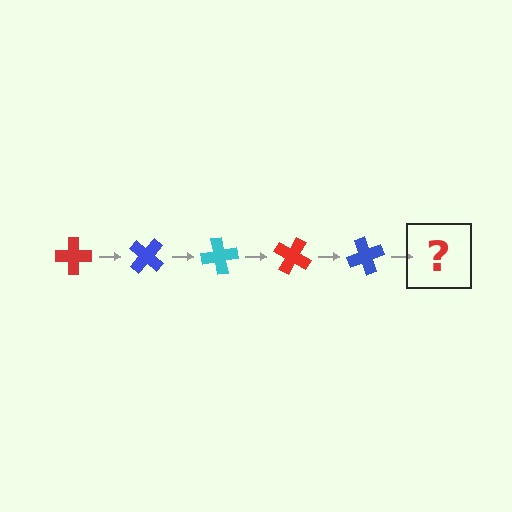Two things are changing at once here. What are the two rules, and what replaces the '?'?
The two rules are that it rotates 40 degrees each step and the color cycles through red, blue, and cyan. The '?' should be a cyan cross, rotated 200 degrees from the start.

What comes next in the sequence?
The next element should be a cyan cross, rotated 200 degrees from the start.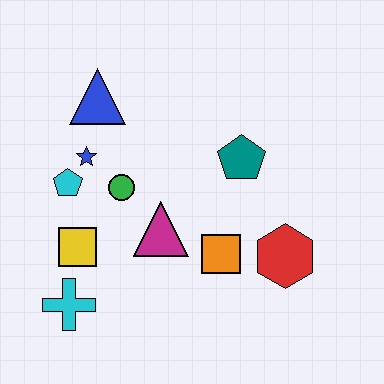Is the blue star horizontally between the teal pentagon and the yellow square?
Yes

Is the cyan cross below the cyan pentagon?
Yes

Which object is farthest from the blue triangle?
The red hexagon is farthest from the blue triangle.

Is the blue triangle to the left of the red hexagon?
Yes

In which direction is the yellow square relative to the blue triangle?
The yellow square is below the blue triangle.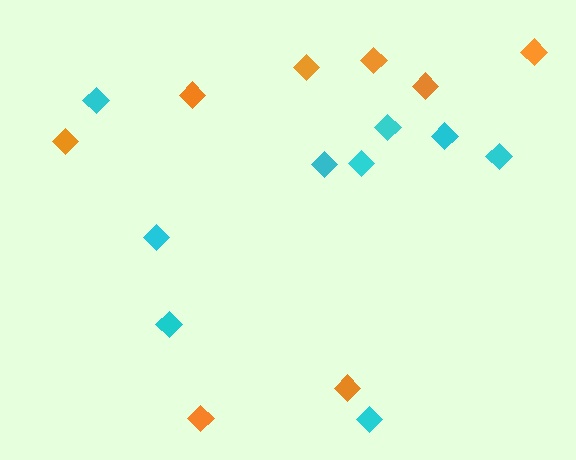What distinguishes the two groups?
There are 2 groups: one group of orange diamonds (8) and one group of cyan diamonds (9).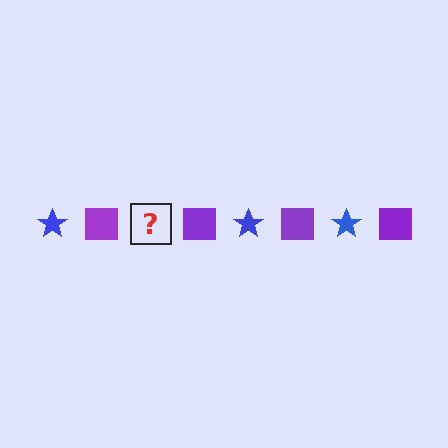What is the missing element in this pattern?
The missing element is a blue star.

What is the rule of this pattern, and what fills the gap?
The rule is that the pattern alternates between blue star and purple square. The gap should be filled with a blue star.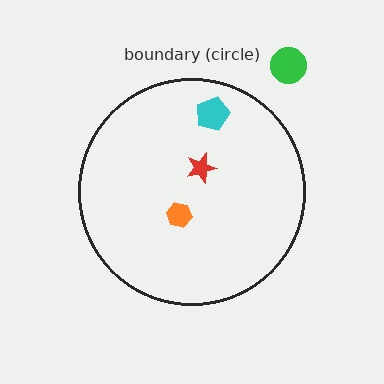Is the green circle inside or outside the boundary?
Outside.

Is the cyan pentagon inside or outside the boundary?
Inside.